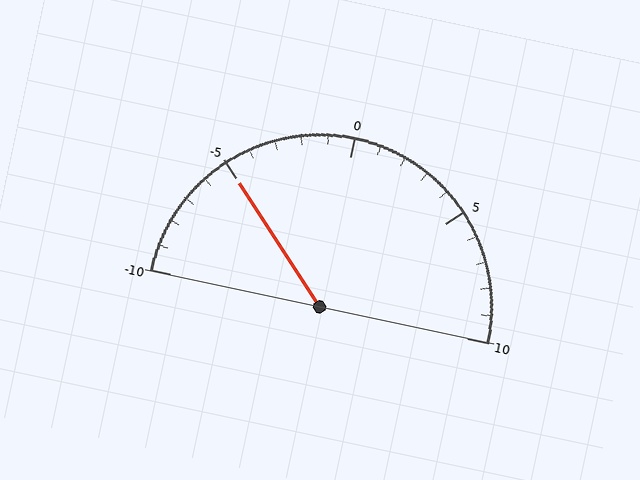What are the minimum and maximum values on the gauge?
The gauge ranges from -10 to 10.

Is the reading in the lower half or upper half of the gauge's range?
The reading is in the lower half of the range (-10 to 10).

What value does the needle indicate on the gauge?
The needle indicates approximately -5.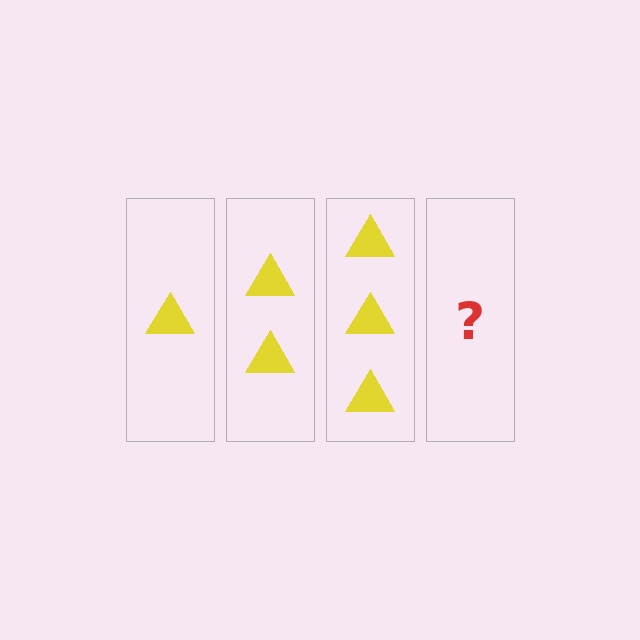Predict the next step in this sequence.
The next step is 4 triangles.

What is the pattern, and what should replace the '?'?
The pattern is that each step adds one more triangle. The '?' should be 4 triangles.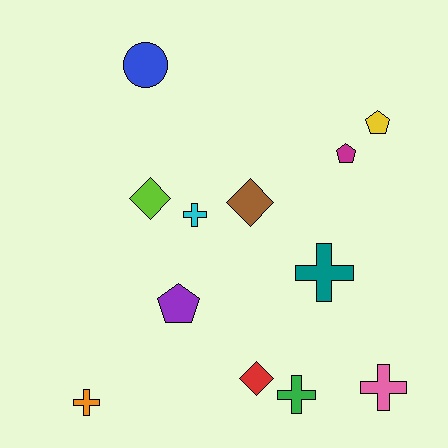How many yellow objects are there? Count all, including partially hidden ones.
There is 1 yellow object.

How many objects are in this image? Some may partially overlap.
There are 12 objects.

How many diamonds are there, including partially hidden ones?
There are 3 diamonds.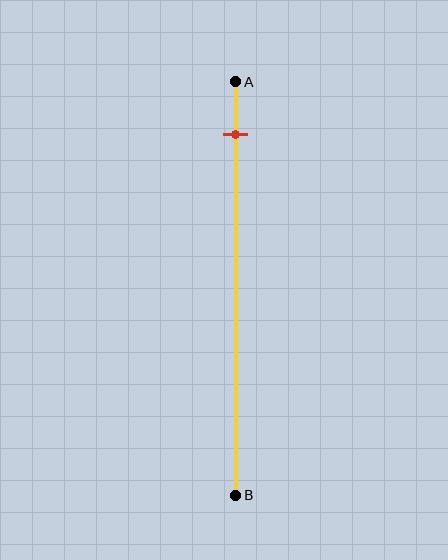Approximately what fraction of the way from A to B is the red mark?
The red mark is approximately 15% of the way from A to B.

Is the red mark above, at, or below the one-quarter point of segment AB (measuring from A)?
The red mark is above the one-quarter point of segment AB.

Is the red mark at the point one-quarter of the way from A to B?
No, the mark is at about 15% from A, not at the 25% one-quarter point.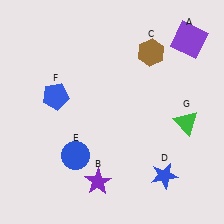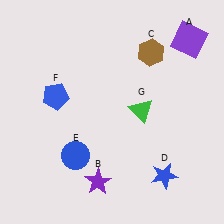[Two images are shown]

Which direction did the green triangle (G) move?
The green triangle (G) moved left.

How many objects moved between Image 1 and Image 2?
1 object moved between the two images.